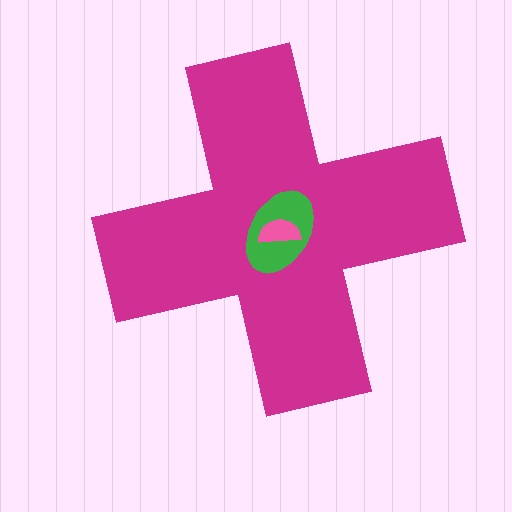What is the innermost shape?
The pink semicircle.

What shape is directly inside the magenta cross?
The green ellipse.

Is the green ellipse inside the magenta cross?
Yes.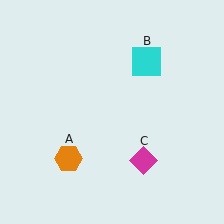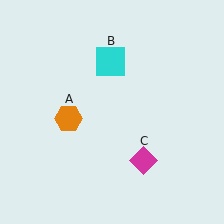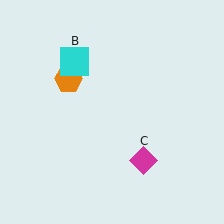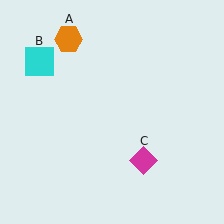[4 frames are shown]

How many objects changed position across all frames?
2 objects changed position: orange hexagon (object A), cyan square (object B).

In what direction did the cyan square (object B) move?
The cyan square (object B) moved left.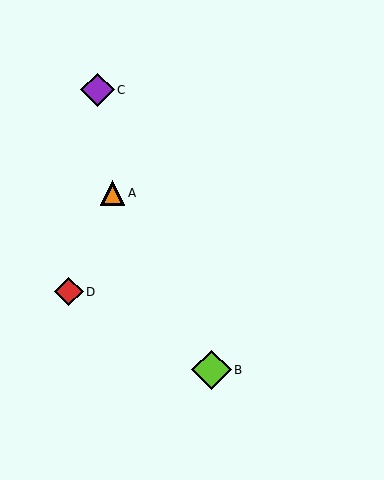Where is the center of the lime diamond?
The center of the lime diamond is at (211, 370).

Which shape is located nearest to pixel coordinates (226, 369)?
The lime diamond (labeled B) at (211, 370) is nearest to that location.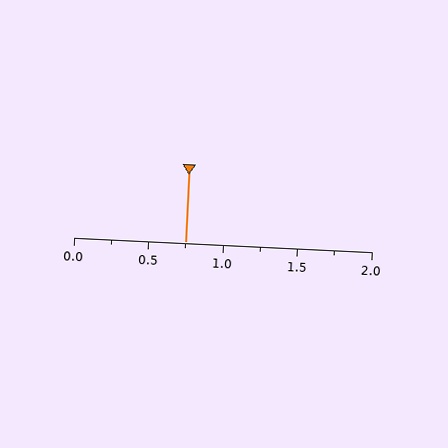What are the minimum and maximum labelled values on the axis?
The axis runs from 0.0 to 2.0.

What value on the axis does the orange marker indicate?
The marker indicates approximately 0.75.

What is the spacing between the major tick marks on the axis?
The major ticks are spaced 0.5 apart.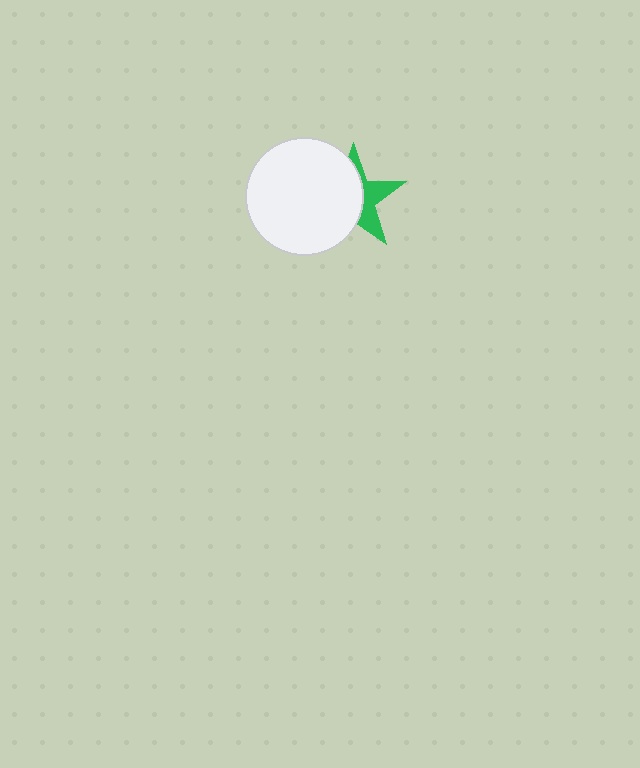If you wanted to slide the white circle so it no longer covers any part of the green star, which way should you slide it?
Slide it left — that is the most direct way to separate the two shapes.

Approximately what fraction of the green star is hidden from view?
Roughly 61% of the green star is hidden behind the white circle.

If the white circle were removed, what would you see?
You would see the complete green star.